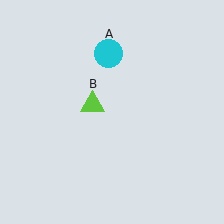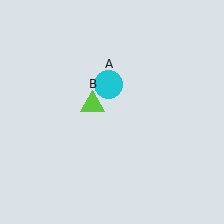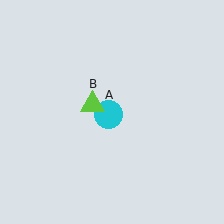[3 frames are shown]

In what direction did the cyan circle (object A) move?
The cyan circle (object A) moved down.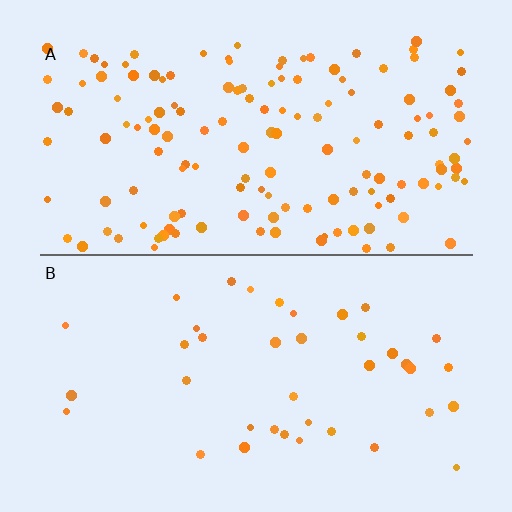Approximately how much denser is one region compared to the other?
Approximately 3.6× — region A over region B.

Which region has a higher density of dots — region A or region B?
A (the top).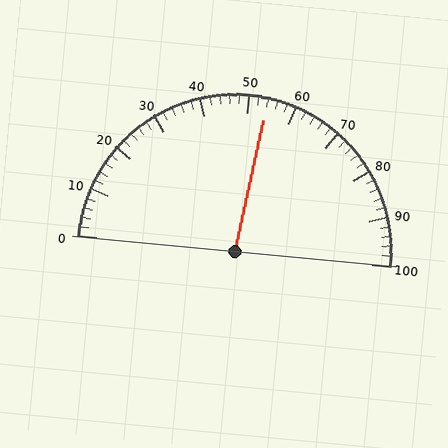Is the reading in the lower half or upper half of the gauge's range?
The reading is in the upper half of the range (0 to 100).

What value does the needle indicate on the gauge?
The needle indicates approximately 54.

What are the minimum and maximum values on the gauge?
The gauge ranges from 0 to 100.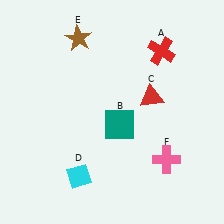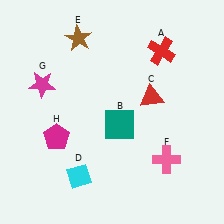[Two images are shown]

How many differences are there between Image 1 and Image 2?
There are 2 differences between the two images.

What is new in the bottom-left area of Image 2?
A magenta pentagon (H) was added in the bottom-left area of Image 2.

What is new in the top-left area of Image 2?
A magenta star (G) was added in the top-left area of Image 2.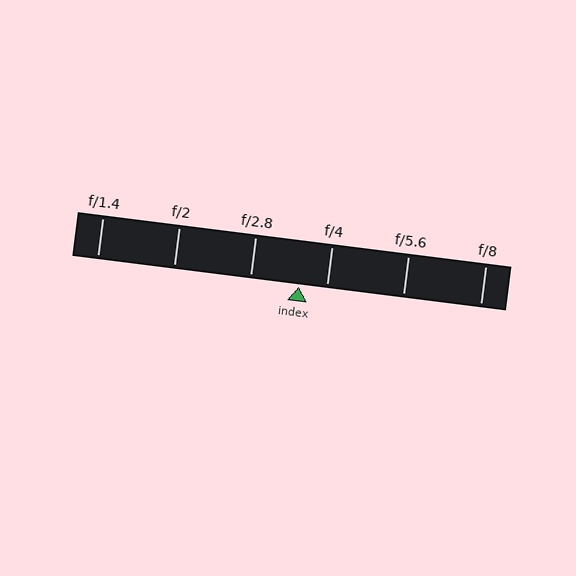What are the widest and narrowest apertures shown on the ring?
The widest aperture shown is f/1.4 and the narrowest is f/8.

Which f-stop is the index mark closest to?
The index mark is closest to f/4.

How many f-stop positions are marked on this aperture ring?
There are 6 f-stop positions marked.